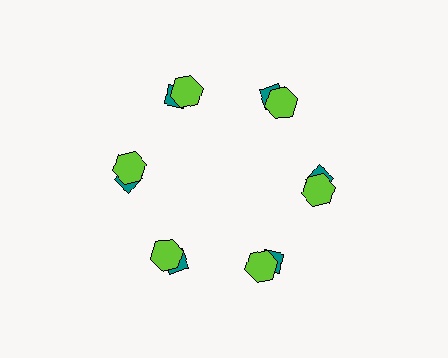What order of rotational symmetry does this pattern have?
This pattern has 6-fold rotational symmetry.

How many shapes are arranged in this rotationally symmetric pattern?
There are 12 shapes, arranged in 6 groups of 2.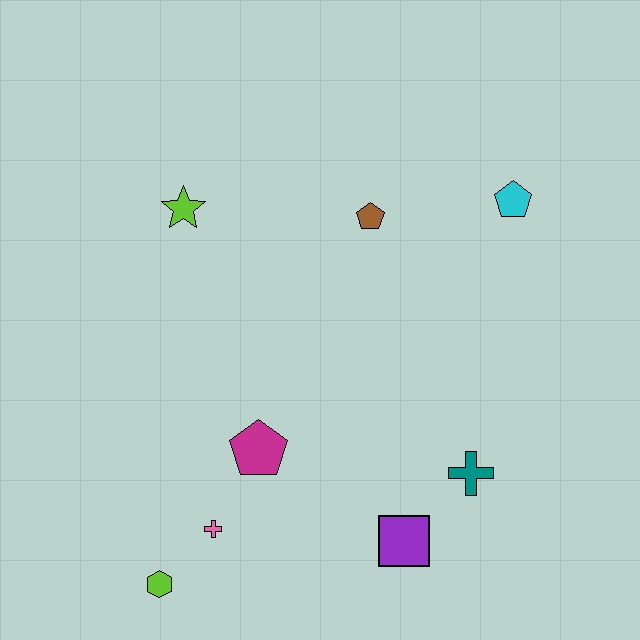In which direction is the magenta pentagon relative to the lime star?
The magenta pentagon is below the lime star.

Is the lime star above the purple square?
Yes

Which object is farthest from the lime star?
The purple square is farthest from the lime star.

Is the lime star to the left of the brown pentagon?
Yes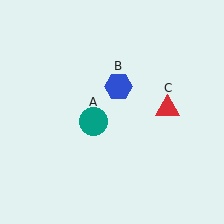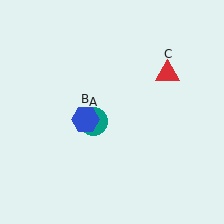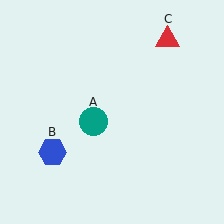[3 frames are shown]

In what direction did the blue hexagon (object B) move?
The blue hexagon (object B) moved down and to the left.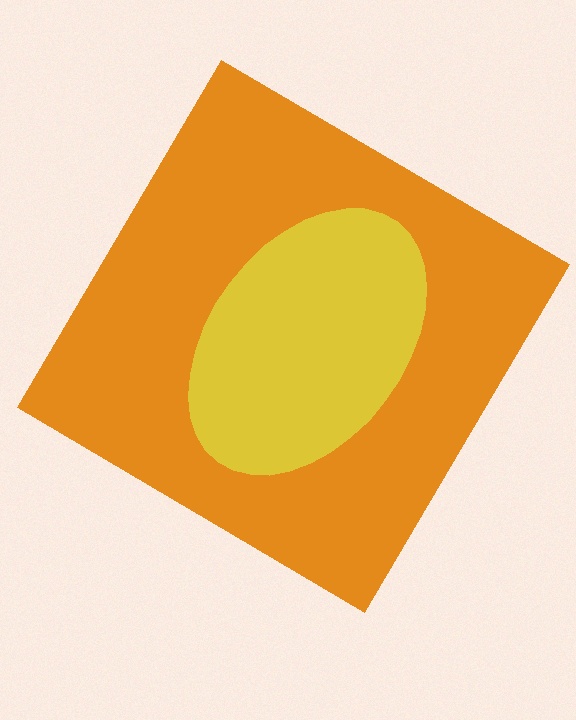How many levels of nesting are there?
2.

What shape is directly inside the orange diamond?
The yellow ellipse.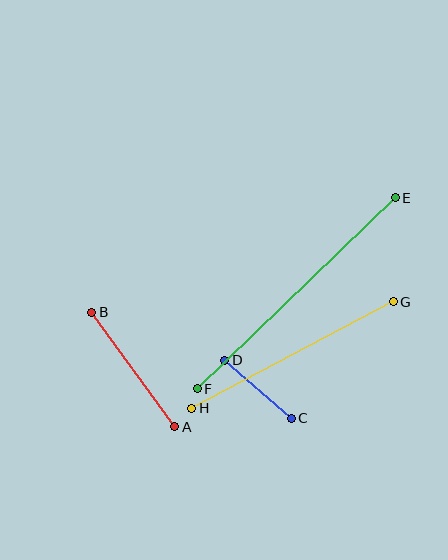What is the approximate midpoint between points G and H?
The midpoint is at approximately (293, 355) pixels.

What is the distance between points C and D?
The distance is approximately 88 pixels.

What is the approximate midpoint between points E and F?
The midpoint is at approximately (296, 293) pixels.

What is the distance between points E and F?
The distance is approximately 275 pixels.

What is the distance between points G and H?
The distance is approximately 228 pixels.